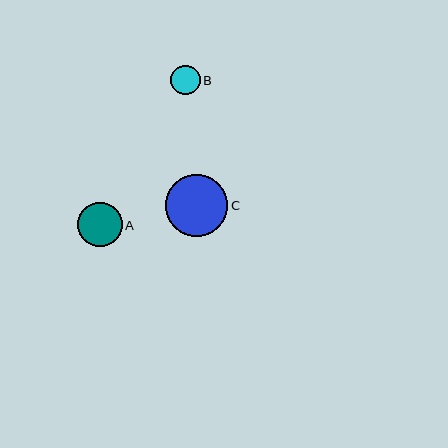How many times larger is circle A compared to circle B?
Circle A is approximately 1.5 times the size of circle B.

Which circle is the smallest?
Circle B is the smallest with a size of approximately 29 pixels.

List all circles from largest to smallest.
From largest to smallest: C, A, B.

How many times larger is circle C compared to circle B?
Circle C is approximately 2.1 times the size of circle B.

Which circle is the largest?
Circle C is the largest with a size of approximately 62 pixels.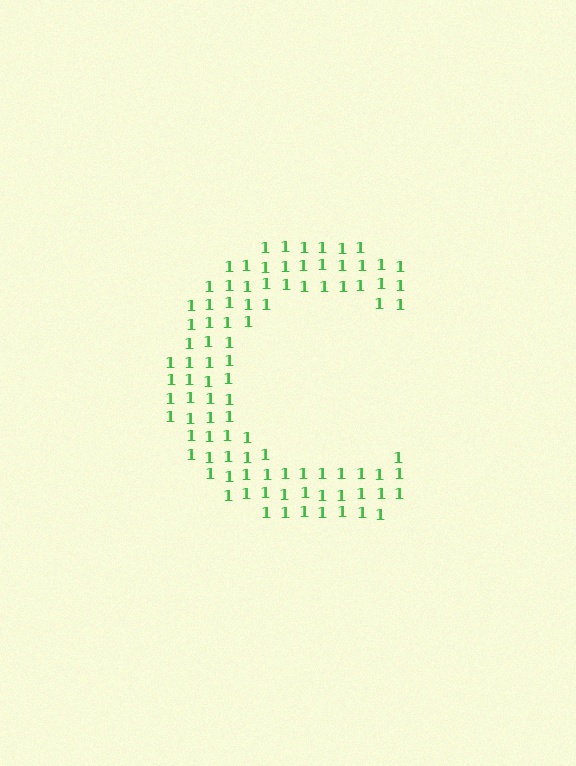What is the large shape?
The large shape is the letter C.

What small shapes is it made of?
It is made of small digit 1's.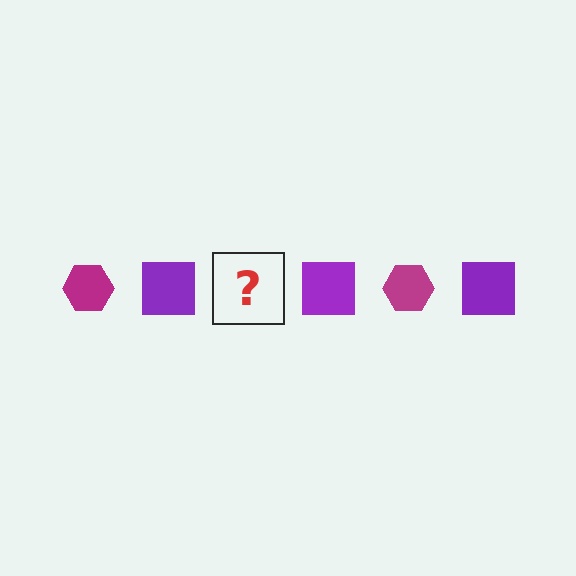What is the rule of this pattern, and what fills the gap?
The rule is that the pattern alternates between magenta hexagon and purple square. The gap should be filled with a magenta hexagon.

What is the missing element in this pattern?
The missing element is a magenta hexagon.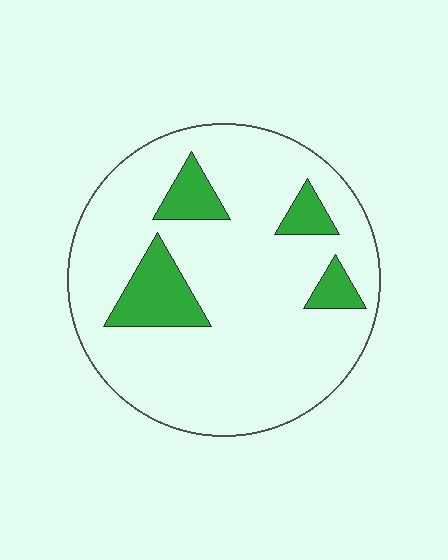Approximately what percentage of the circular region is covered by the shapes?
Approximately 15%.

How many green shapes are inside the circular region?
4.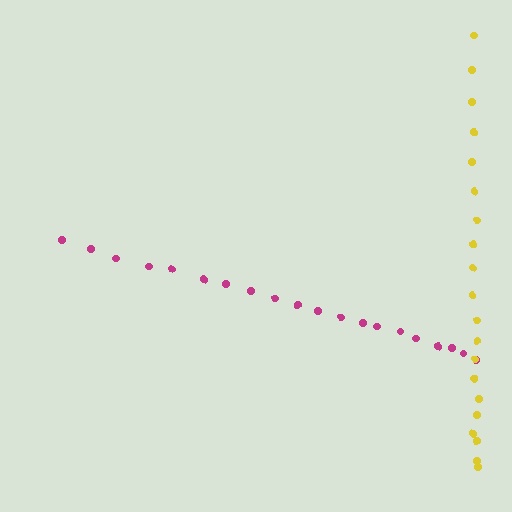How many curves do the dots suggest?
There are 2 distinct paths.